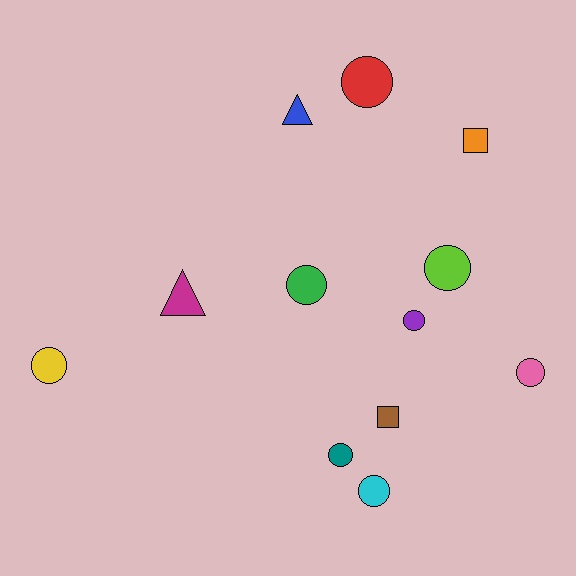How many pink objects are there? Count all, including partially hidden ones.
There is 1 pink object.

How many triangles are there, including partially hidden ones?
There are 2 triangles.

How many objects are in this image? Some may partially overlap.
There are 12 objects.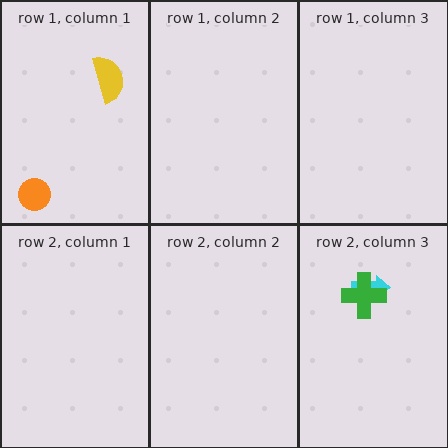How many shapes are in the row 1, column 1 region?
2.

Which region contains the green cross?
The row 2, column 3 region.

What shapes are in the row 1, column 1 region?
The orange circle, the yellow semicircle.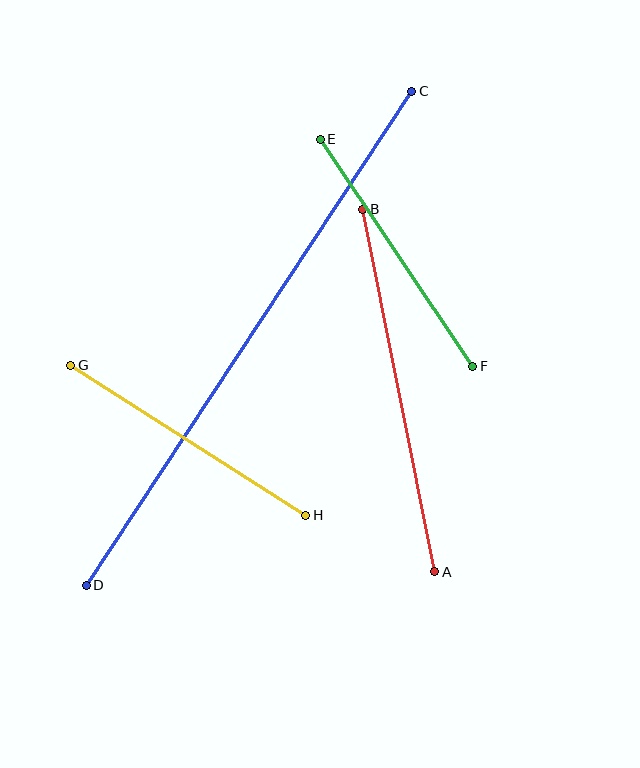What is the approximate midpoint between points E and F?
The midpoint is at approximately (396, 253) pixels.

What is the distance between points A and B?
The distance is approximately 370 pixels.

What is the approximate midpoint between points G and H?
The midpoint is at approximately (188, 440) pixels.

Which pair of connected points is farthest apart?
Points C and D are farthest apart.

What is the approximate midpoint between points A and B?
The midpoint is at approximately (399, 391) pixels.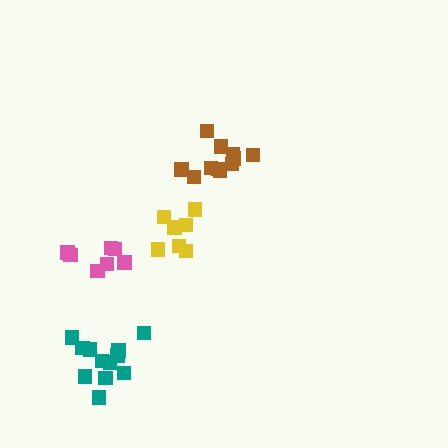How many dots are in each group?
Group 1: 11 dots, Group 2: 7 dots, Group 3: 7 dots, Group 4: 12 dots (37 total).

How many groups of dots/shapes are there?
There are 4 groups.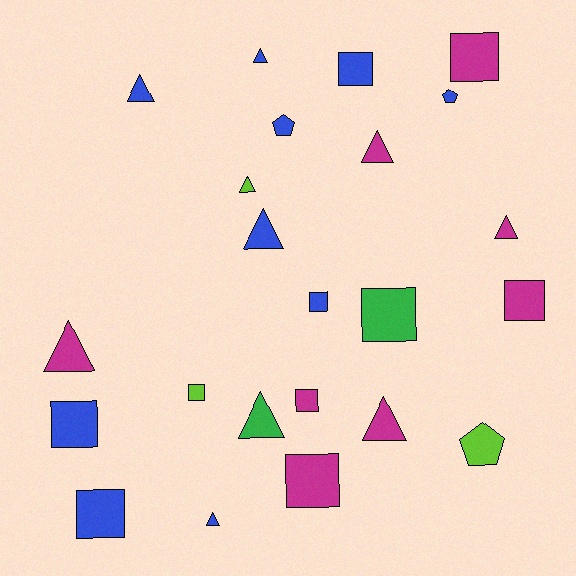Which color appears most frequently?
Blue, with 10 objects.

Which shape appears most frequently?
Triangle, with 10 objects.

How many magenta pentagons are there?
There are no magenta pentagons.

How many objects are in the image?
There are 23 objects.